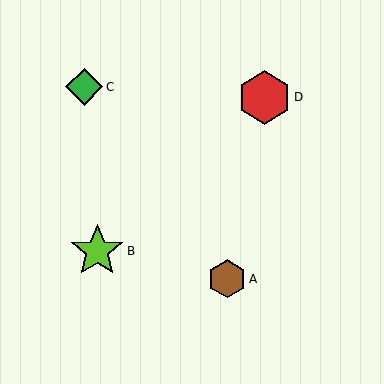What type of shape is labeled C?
Shape C is a green diamond.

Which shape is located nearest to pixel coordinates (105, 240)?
The lime star (labeled B) at (97, 251) is nearest to that location.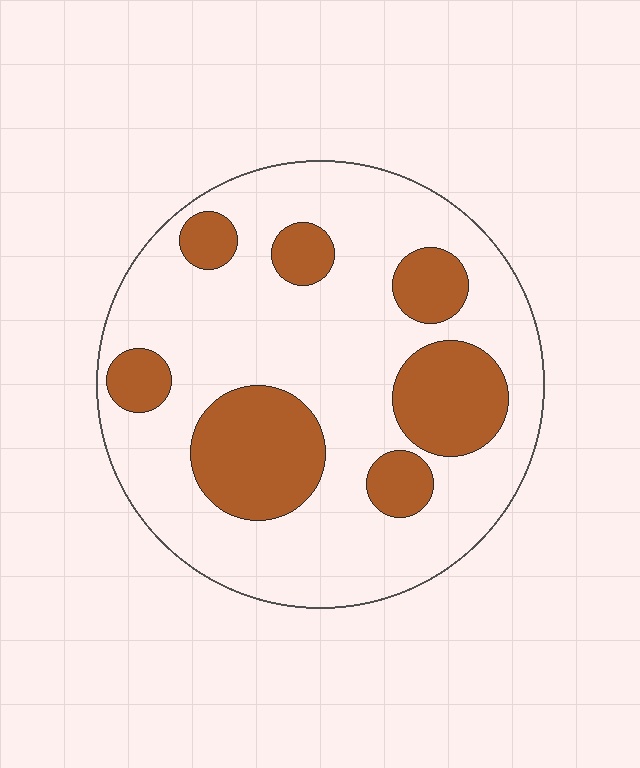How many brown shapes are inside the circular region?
7.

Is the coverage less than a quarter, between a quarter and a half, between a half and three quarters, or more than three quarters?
Between a quarter and a half.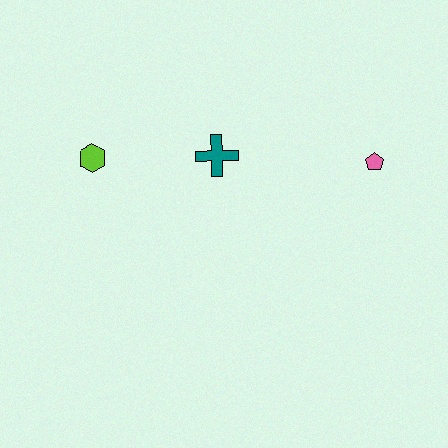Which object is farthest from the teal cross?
The pink pentagon is farthest from the teal cross.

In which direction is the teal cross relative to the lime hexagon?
The teal cross is to the right of the lime hexagon.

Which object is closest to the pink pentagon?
The teal cross is closest to the pink pentagon.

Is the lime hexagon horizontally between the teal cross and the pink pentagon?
No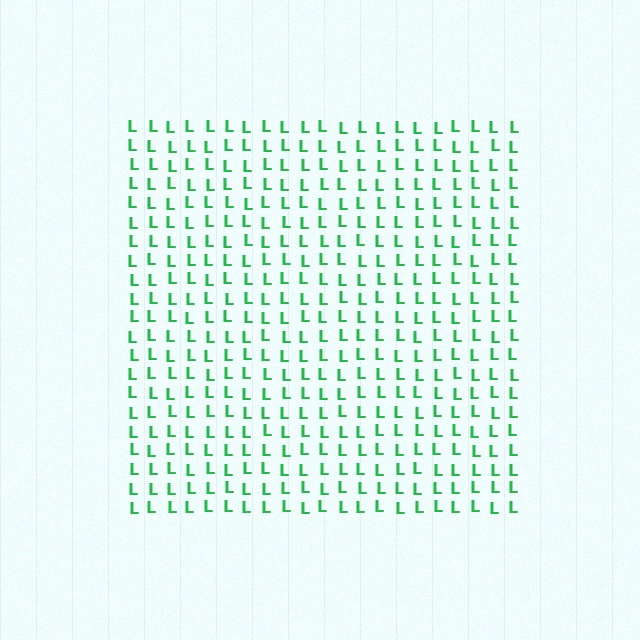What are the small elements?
The small elements are letter L's.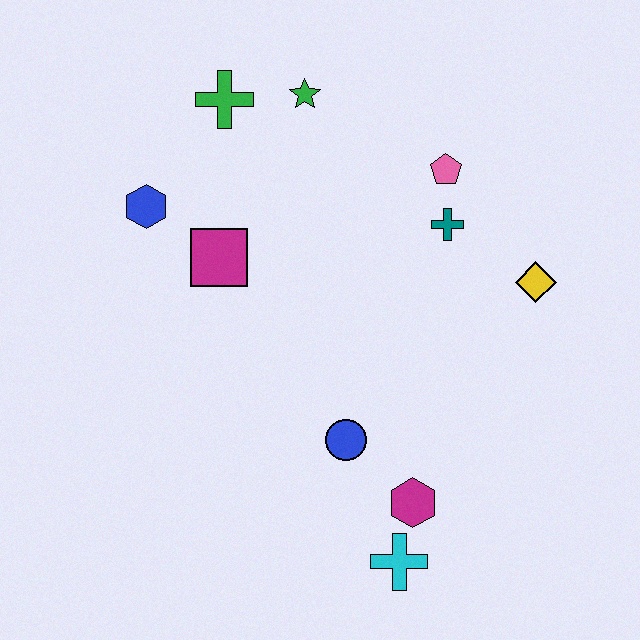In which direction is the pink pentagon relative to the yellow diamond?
The pink pentagon is above the yellow diamond.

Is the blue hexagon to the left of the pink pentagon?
Yes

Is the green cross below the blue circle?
No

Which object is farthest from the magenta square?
The cyan cross is farthest from the magenta square.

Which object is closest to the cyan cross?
The magenta hexagon is closest to the cyan cross.